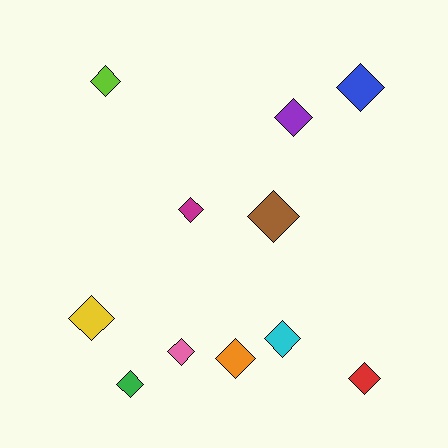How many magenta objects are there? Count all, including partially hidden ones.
There is 1 magenta object.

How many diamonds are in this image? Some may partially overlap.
There are 11 diamonds.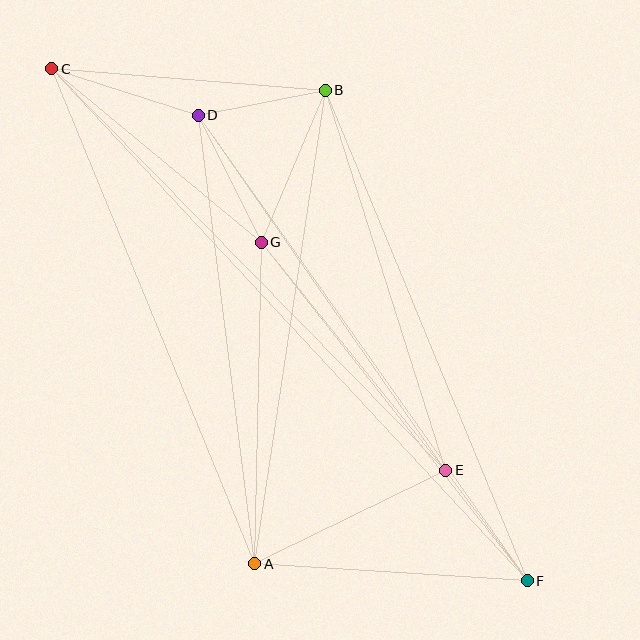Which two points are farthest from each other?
Points C and F are farthest from each other.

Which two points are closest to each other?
Points B and D are closest to each other.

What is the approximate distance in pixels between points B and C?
The distance between B and C is approximately 274 pixels.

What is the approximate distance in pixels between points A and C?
The distance between A and C is approximately 535 pixels.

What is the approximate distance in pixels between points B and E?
The distance between B and E is approximately 399 pixels.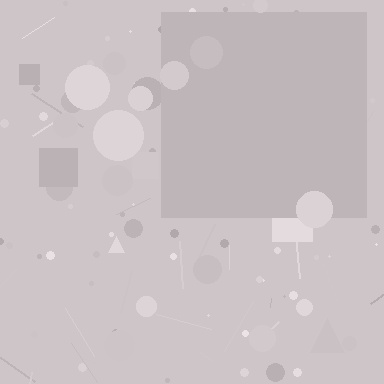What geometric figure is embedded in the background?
A square is embedded in the background.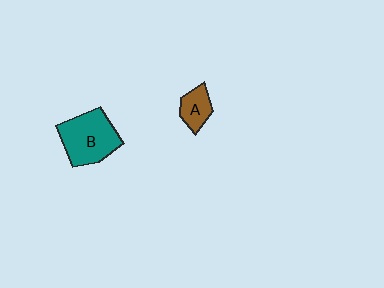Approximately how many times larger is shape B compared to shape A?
Approximately 2.3 times.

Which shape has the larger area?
Shape B (teal).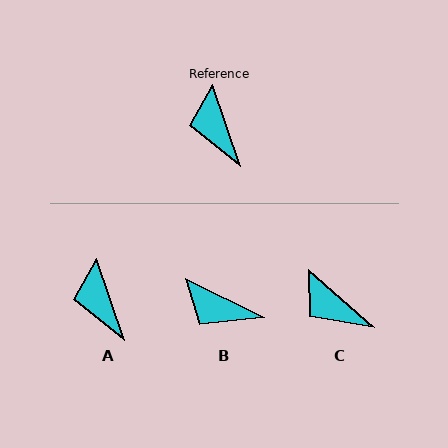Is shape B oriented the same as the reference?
No, it is off by about 45 degrees.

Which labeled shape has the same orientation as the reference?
A.